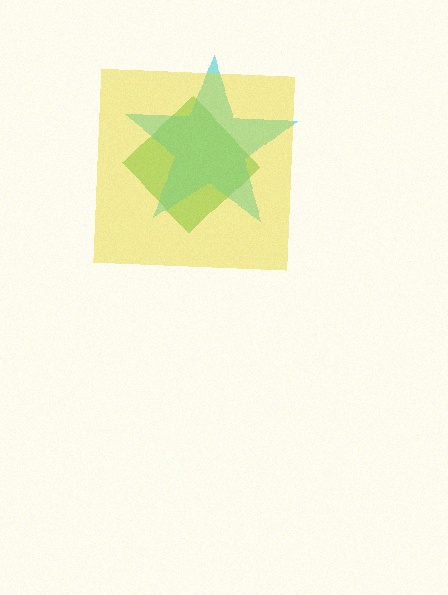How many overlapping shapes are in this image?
There are 3 overlapping shapes in the image.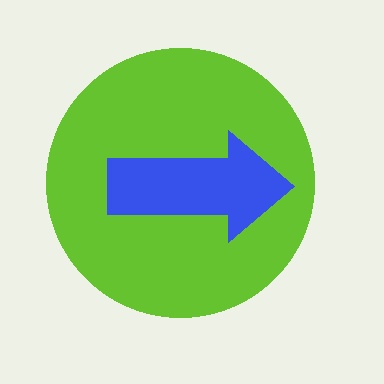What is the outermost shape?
The lime circle.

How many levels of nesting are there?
2.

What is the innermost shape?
The blue arrow.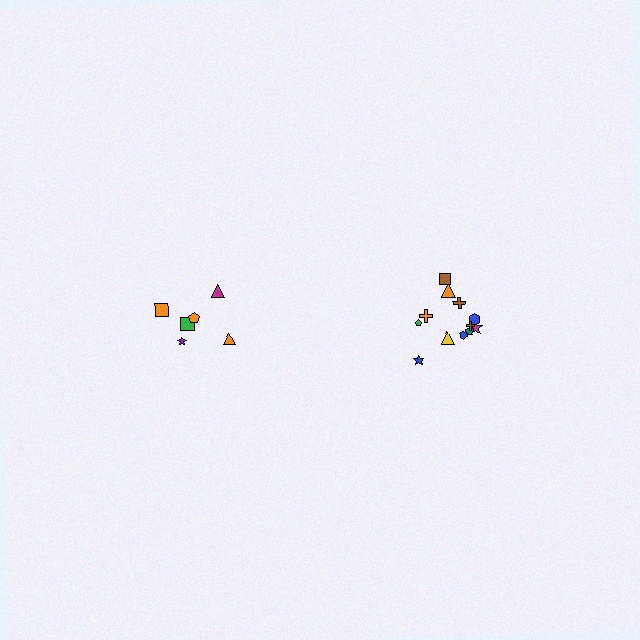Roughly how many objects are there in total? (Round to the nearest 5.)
Roughly 20 objects in total.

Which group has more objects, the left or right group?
The right group.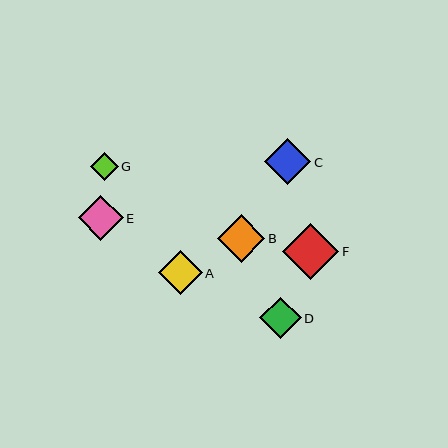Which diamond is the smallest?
Diamond G is the smallest with a size of approximately 27 pixels.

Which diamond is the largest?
Diamond F is the largest with a size of approximately 56 pixels.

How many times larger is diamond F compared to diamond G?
Diamond F is approximately 2.0 times the size of diamond G.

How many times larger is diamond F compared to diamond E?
Diamond F is approximately 1.3 times the size of diamond E.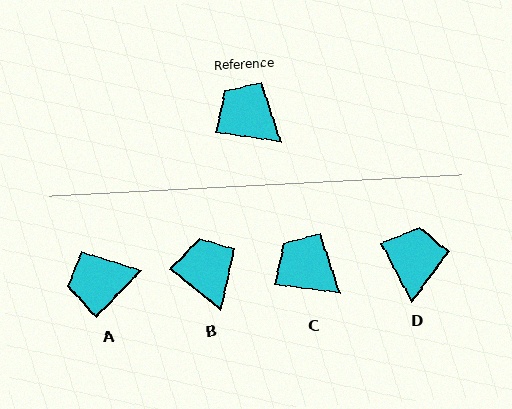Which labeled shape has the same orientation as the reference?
C.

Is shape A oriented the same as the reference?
No, it is off by about 54 degrees.